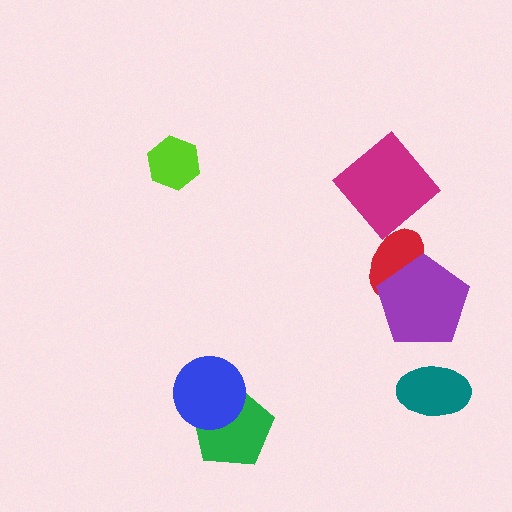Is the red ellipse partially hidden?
Yes, it is partially covered by another shape.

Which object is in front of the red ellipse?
The purple pentagon is in front of the red ellipse.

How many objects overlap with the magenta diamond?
0 objects overlap with the magenta diamond.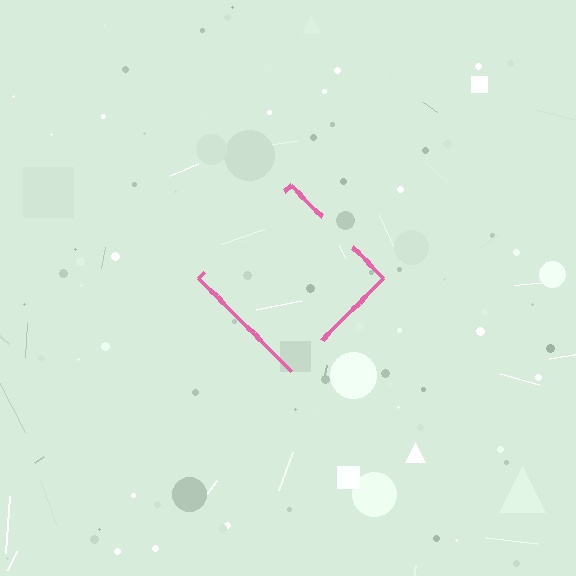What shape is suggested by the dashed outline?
The dashed outline suggests a diamond.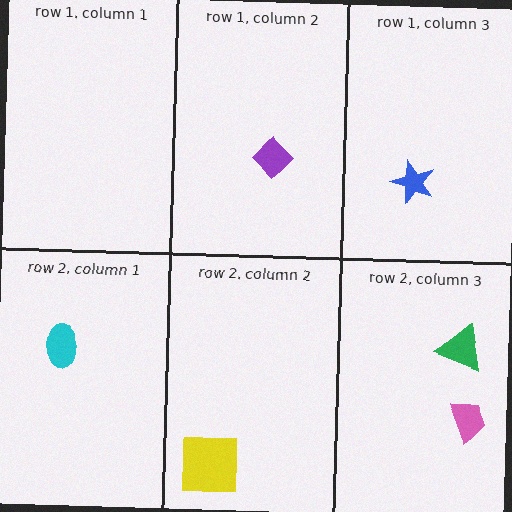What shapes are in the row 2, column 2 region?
The yellow square.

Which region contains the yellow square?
The row 2, column 2 region.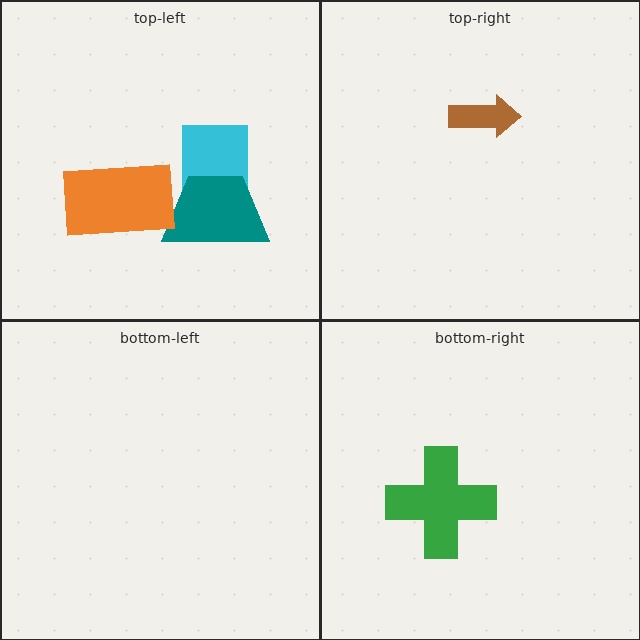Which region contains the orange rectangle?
The top-left region.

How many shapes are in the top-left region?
3.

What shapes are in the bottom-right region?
The green cross.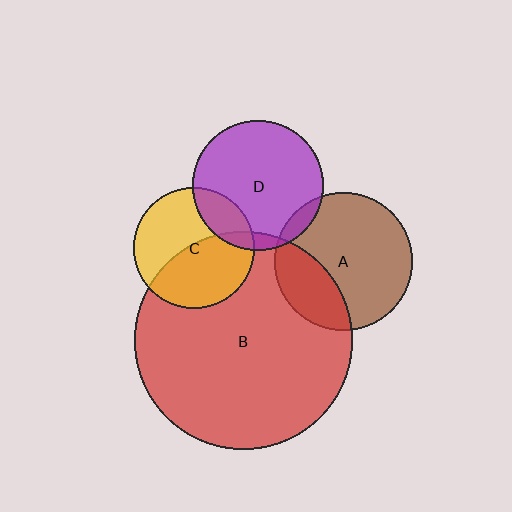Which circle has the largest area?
Circle B (red).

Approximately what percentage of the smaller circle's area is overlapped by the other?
Approximately 5%.